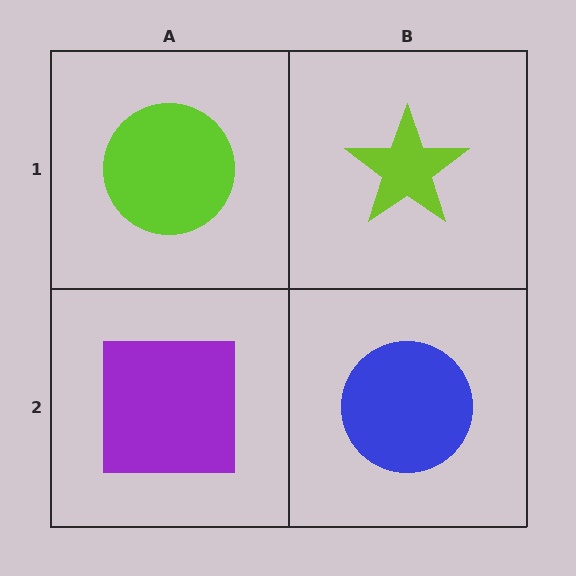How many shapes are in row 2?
2 shapes.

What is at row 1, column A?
A lime circle.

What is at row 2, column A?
A purple square.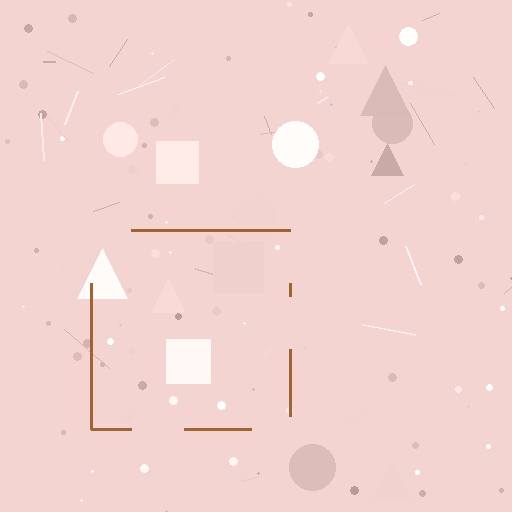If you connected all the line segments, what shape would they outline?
They would outline a square.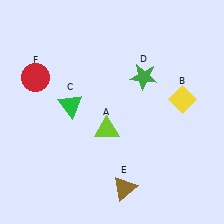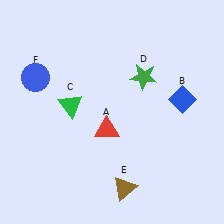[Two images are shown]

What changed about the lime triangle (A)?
In Image 1, A is lime. In Image 2, it changed to red.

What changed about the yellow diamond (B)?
In Image 1, B is yellow. In Image 2, it changed to blue.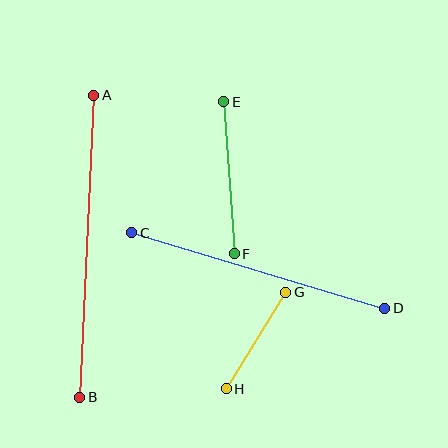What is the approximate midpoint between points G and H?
The midpoint is at approximately (256, 341) pixels.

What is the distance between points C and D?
The distance is approximately 264 pixels.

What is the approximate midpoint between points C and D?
The midpoint is at approximately (258, 271) pixels.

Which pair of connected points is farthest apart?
Points A and B are farthest apart.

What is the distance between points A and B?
The distance is approximately 302 pixels.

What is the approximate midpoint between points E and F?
The midpoint is at approximately (229, 178) pixels.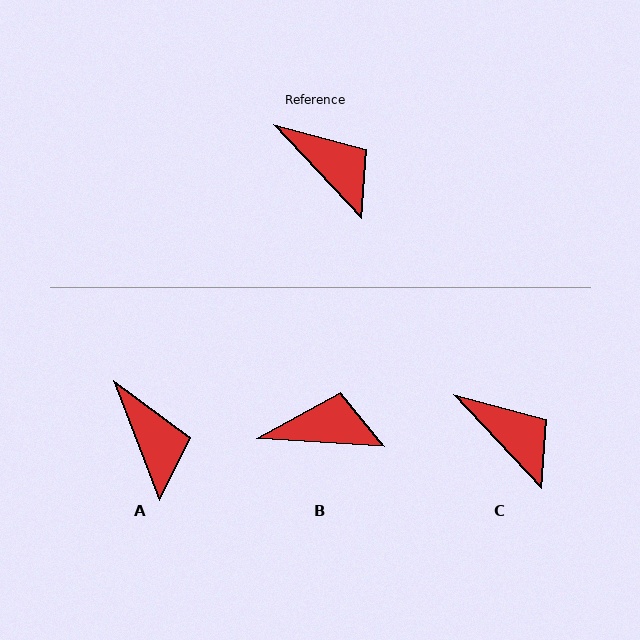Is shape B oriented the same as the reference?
No, it is off by about 43 degrees.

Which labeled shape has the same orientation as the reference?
C.